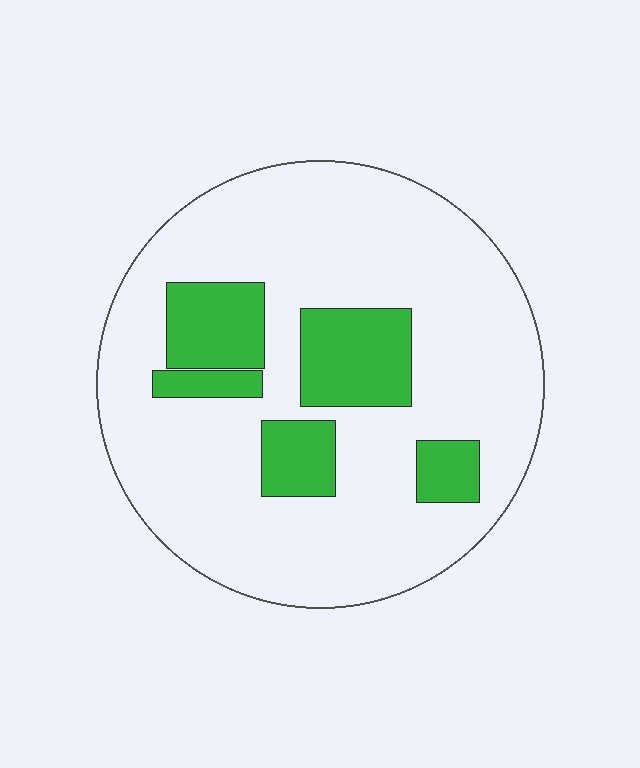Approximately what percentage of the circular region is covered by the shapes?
Approximately 20%.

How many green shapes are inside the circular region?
5.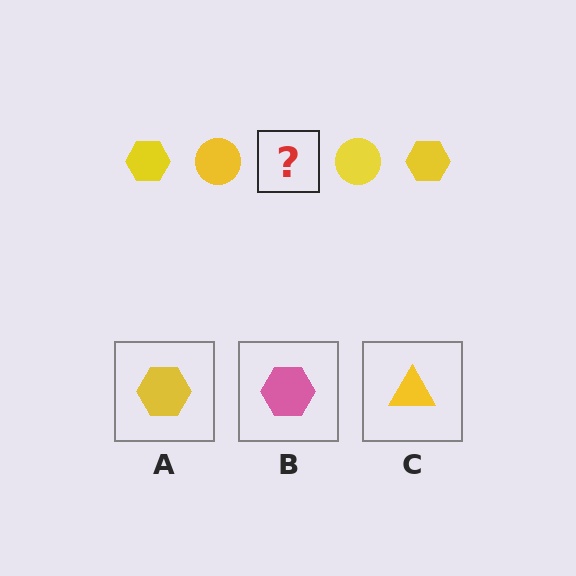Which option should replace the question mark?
Option A.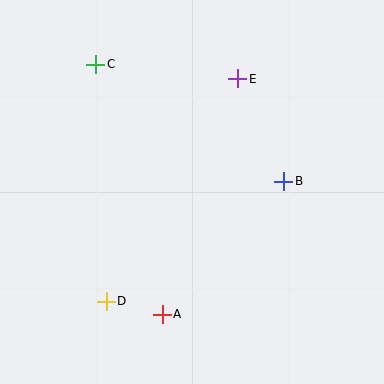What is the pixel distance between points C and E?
The distance between C and E is 143 pixels.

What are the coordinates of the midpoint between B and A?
The midpoint between B and A is at (223, 248).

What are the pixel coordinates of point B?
Point B is at (284, 181).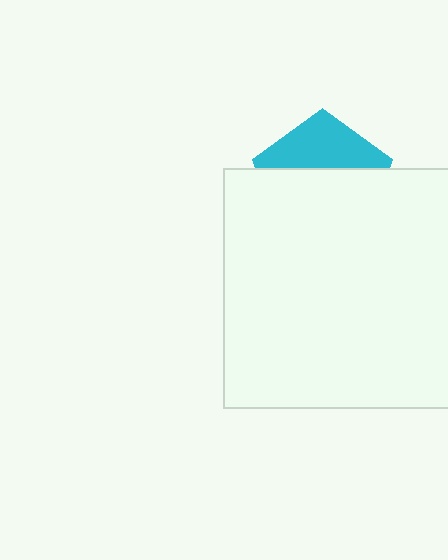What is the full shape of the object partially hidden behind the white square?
The partially hidden object is a cyan pentagon.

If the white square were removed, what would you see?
You would see the complete cyan pentagon.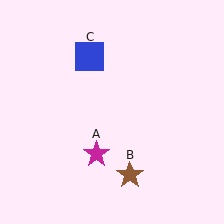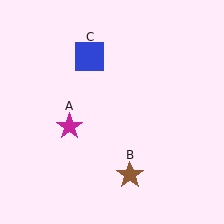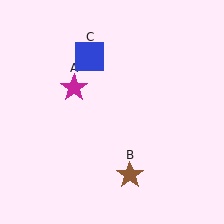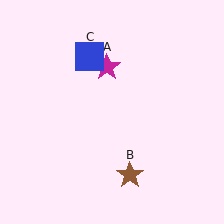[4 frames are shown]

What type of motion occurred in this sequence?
The magenta star (object A) rotated clockwise around the center of the scene.